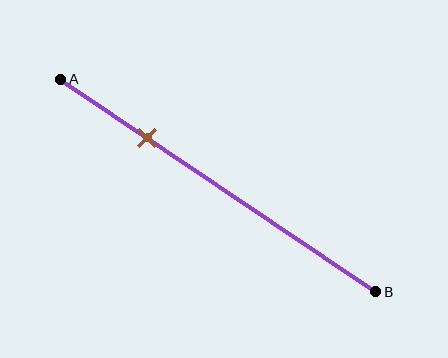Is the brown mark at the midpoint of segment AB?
No, the mark is at about 30% from A, not at the 50% midpoint.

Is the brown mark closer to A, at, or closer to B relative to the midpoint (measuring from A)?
The brown mark is closer to point A than the midpoint of segment AB.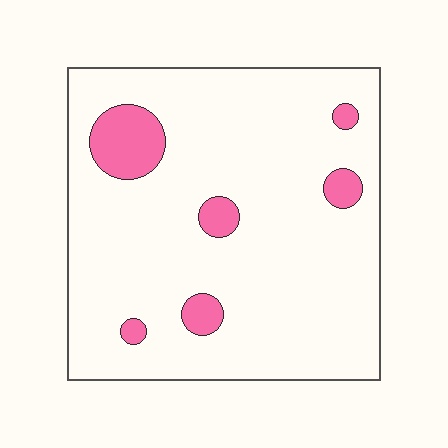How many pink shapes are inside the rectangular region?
6.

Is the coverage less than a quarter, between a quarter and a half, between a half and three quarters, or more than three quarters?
Less than a quarter.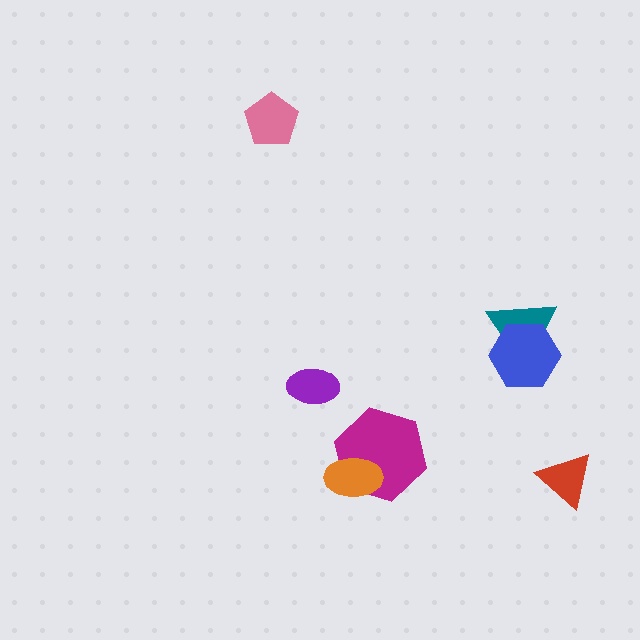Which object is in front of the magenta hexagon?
The orange ellipse is in front of the magenta hexagon.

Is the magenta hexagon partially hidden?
Yes, it is partially covered by another shape.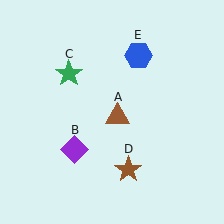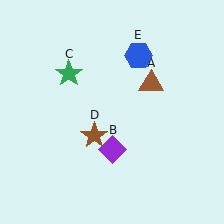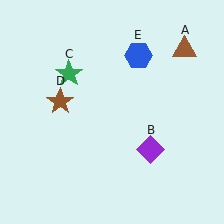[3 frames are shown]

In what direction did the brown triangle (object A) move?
The brown triangle (object A) moved up and to the right.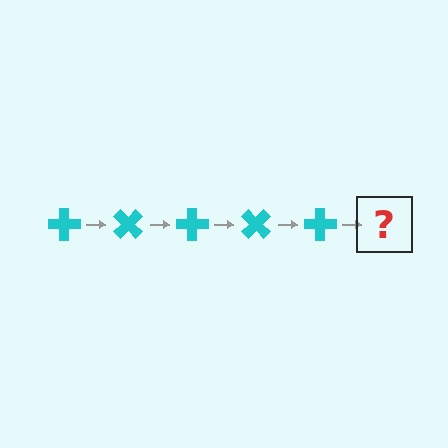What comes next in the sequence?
The next element should be a cyan cross rotated 225 degrees.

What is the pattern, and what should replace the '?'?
The pattern is that the cross rotates 45 degrees each step. The '?' should be a cyan cross rotated 225 degrees.